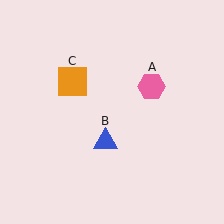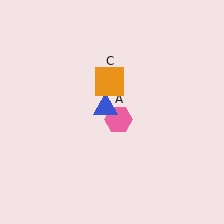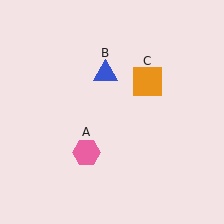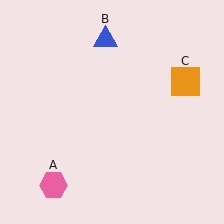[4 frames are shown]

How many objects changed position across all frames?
3 objects changed position: pink hexagon (object A), blue triangle (object B), orange square (object C).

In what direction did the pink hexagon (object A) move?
The pink hexagon (object A) moved down and to the left.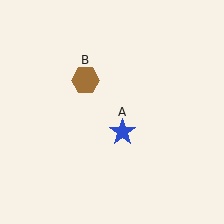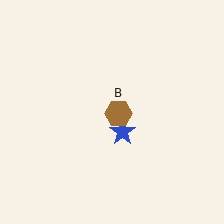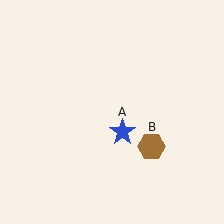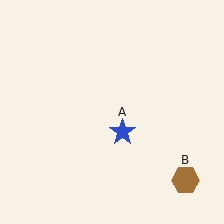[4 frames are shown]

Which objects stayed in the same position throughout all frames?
Blue star (object A) remained stationary.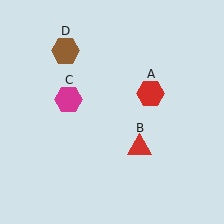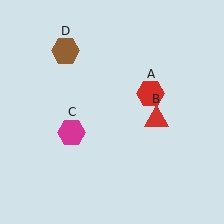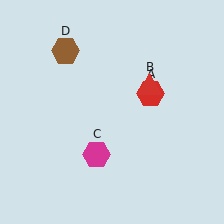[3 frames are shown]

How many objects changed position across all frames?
2 objects changed position: red triangle (object B), magenta hexagon (object C).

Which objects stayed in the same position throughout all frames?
Red hexagon (object A) and brown hexagon (object D) remained stationary.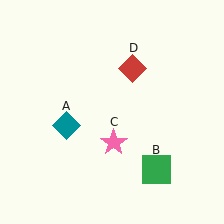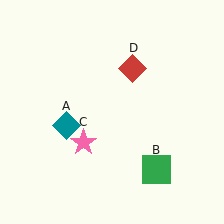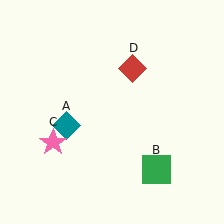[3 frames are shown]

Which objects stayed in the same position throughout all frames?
Teal diamond (object A) and green square (object B) and red diamond (object D) remained stationary.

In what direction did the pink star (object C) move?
The pink star (object C) moved left.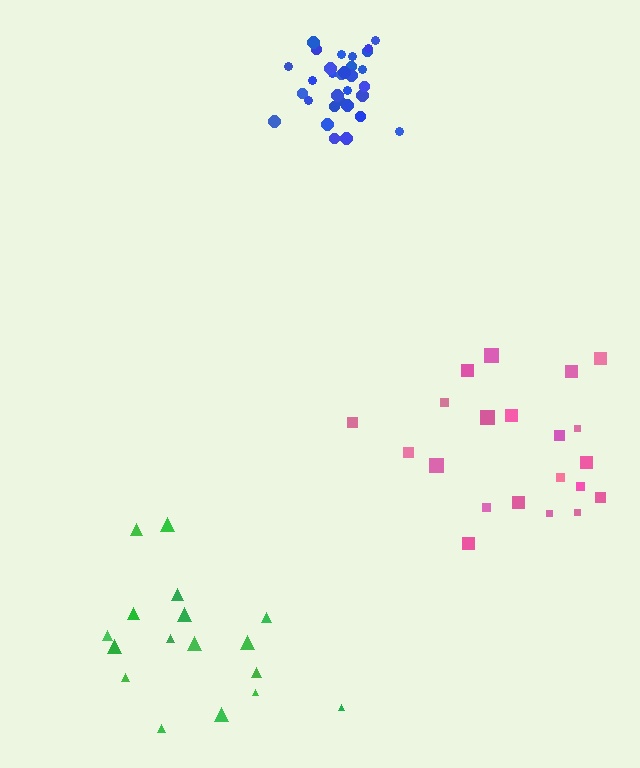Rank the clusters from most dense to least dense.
blue, pink, green.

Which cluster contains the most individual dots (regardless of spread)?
Blue (31).